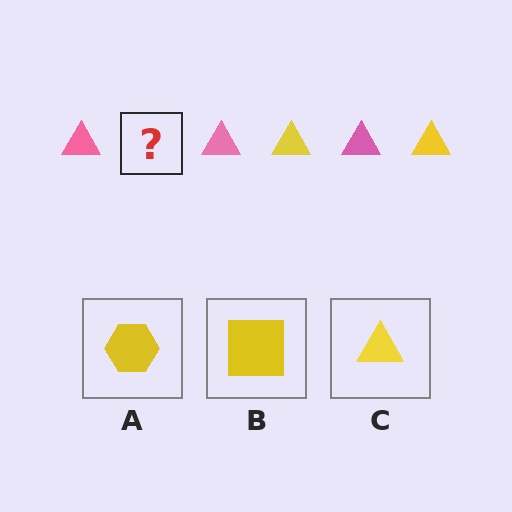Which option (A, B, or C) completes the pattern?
C.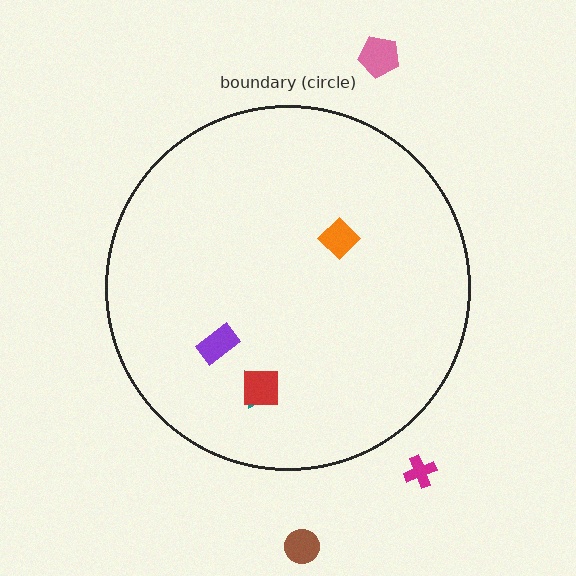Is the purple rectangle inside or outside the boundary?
Inside.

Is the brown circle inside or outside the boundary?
Outside.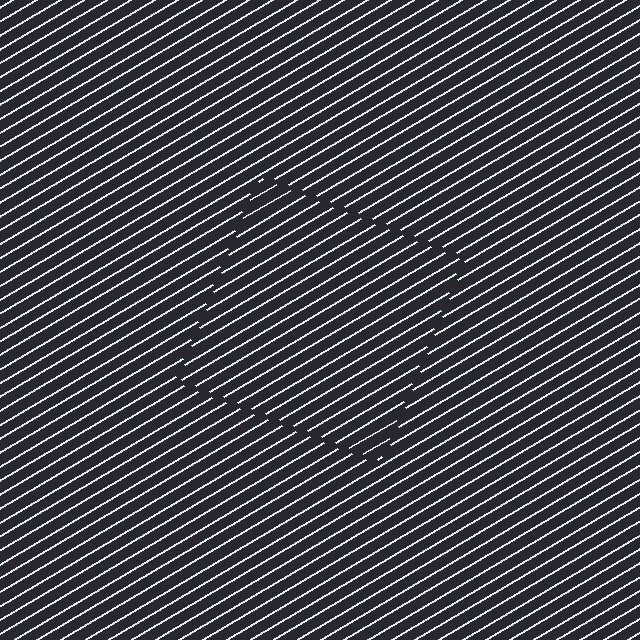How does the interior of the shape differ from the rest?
The interior of the shape contains the same grating, shifted by half a period — the contour is defined by the phase discontinuity where line-ends from the inner and outer gratings abut.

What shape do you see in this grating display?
An illusory square. The interior of the shape contains the same grating, shifted by half a period — the contour is defined by the phase discontinuity where line-ends from the inner and outer gratings abut.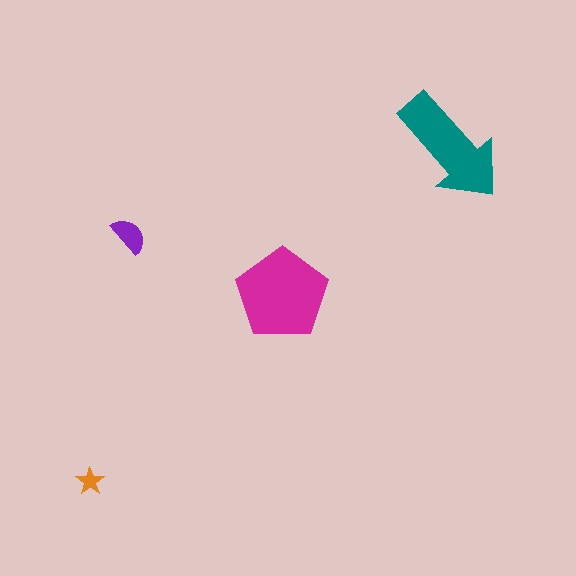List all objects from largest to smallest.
The magenta pentagon, the teal arrow, the purple semicircle, the orange star.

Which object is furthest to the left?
The orange star is leftmost.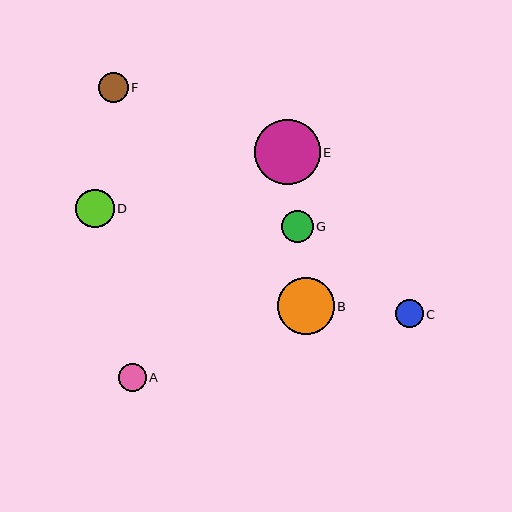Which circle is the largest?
Circle E is the largest with a size of approximately 65 pixels.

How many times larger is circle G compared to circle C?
Circle G is approximately 1.1 times the size of circle C.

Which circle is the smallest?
Circle A is the smallest with a size of approximately 28 pixels.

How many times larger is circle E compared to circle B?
Circle E is approximately 1.1 times the size of circle B.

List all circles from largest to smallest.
From largest to smallest: E, B, D, G, F, C, A.